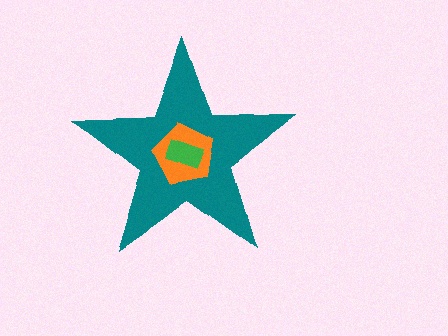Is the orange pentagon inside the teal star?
Yes.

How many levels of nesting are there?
3.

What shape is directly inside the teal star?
The orange pentagon.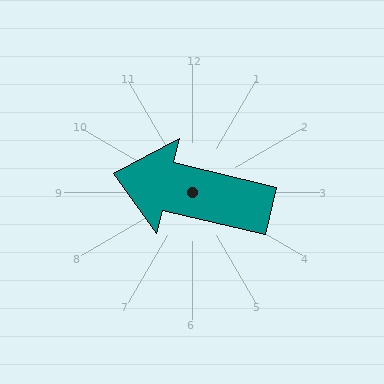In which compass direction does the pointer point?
West.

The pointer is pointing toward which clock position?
Roughly 9 o'clock.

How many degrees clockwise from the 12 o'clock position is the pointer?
Approximately 283 degrees.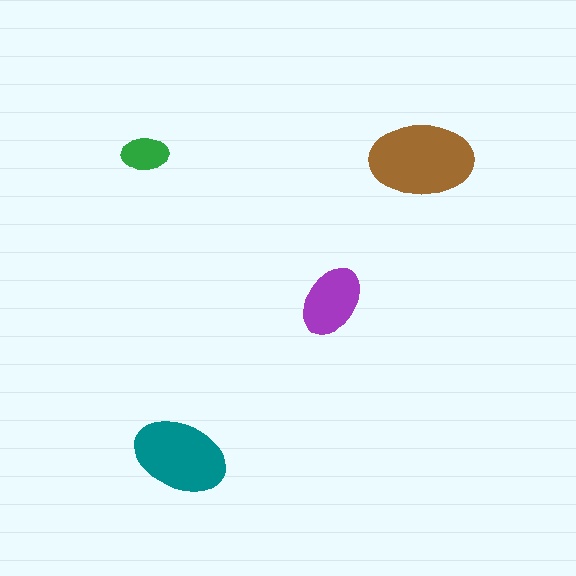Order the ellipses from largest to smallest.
the brown one, the teal one, the purple one, the green one.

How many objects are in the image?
There are 4 objects in the image.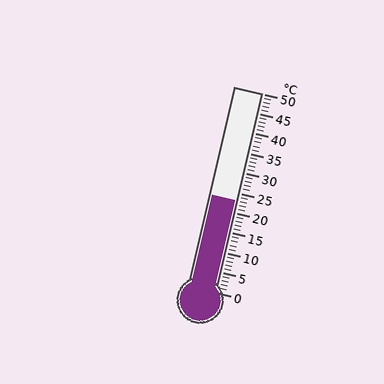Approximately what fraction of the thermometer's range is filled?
The thermometer is filled to approximately 45% of its range.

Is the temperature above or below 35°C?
The temperature is below 35°C.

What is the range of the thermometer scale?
The thermometer scale ranges from 0°C to 50°C.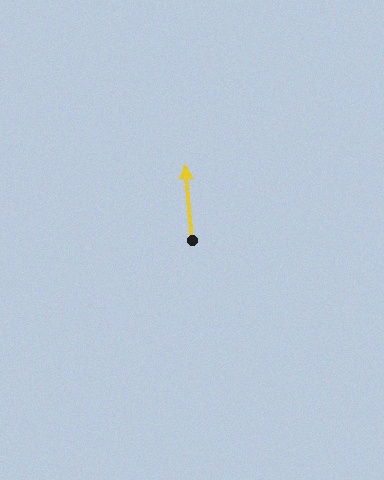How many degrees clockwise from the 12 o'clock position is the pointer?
Approximately 355 degrees.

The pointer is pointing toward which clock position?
Roughly 12 o'clock.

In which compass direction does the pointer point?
North.